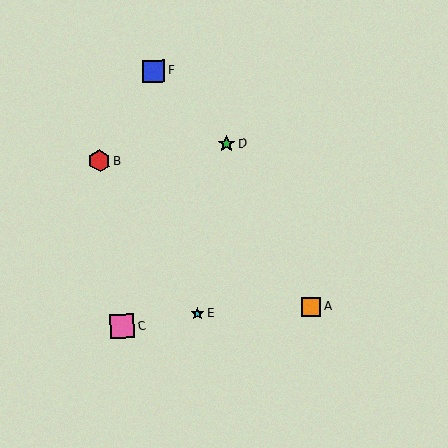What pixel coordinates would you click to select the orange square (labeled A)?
Click at (311, 307) to select the orange square A.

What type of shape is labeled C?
Shape C is a pink square.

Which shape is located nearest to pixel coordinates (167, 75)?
The blue square (labeled F) at (154, 71) is nearest to that location.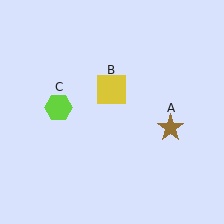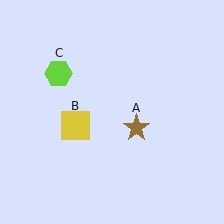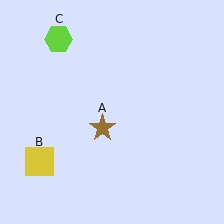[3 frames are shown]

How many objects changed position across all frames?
3 objects changed position: brown star (object A), yellow square (object B), lime hexagon (object C).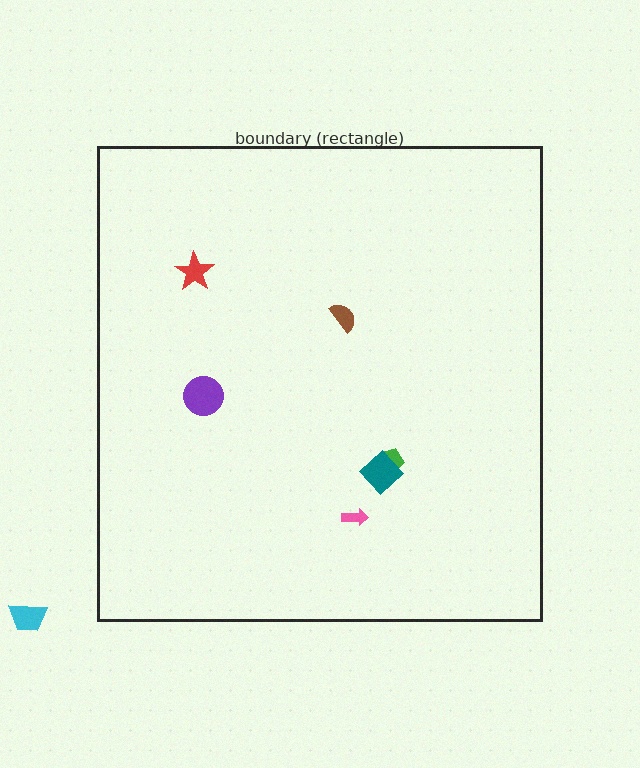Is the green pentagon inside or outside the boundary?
Inside.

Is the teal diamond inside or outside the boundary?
Inside.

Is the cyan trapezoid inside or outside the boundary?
Outside.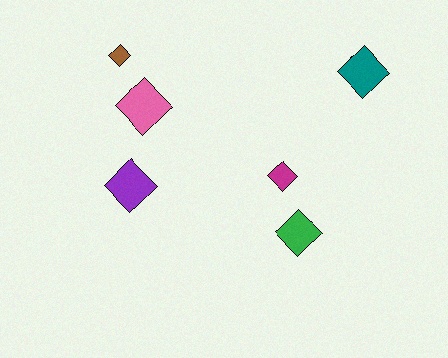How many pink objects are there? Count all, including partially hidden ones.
There is 1 pink object.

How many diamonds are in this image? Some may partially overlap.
There are 6 diamonds.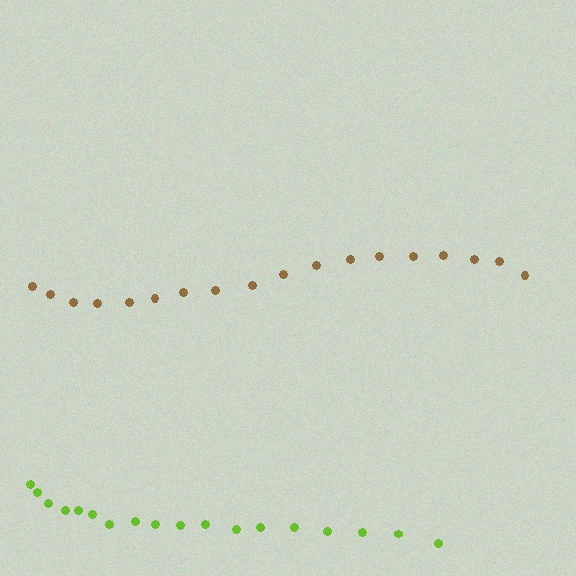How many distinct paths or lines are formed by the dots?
There are 2 distinct paths.